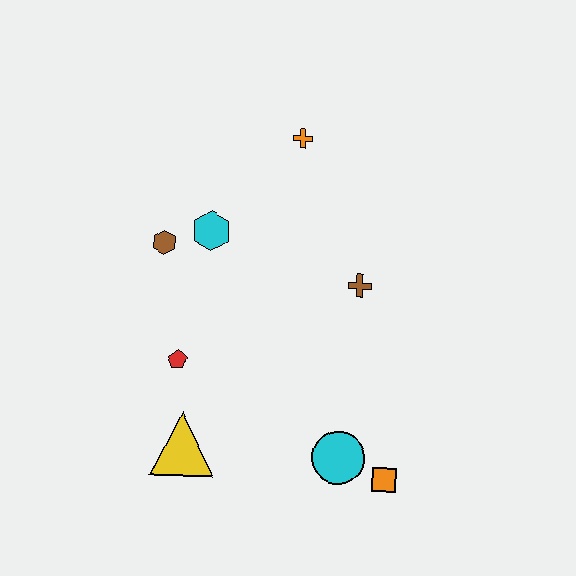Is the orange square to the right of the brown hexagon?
Yes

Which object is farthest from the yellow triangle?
The orange cross is farthest from the yellow triangle.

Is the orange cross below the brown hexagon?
No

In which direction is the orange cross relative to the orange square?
The orange cross is above the orange square.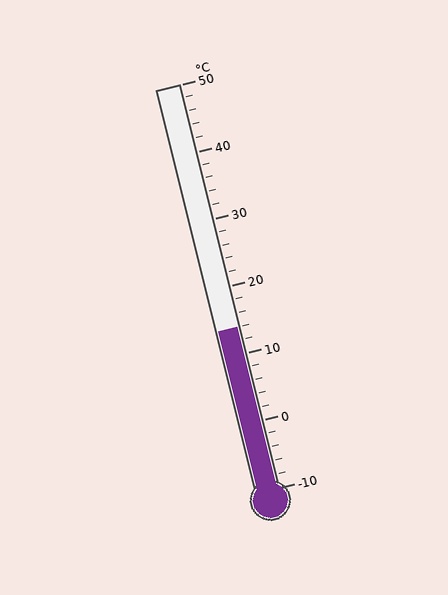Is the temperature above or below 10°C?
The temperature is above 10°C.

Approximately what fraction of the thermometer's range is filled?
The thermometer is filled to approximately 40% of its range.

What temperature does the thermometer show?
The thermometer shows approximately 14°C.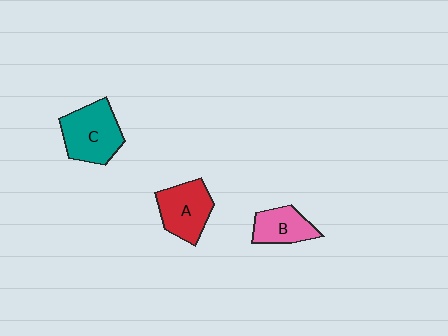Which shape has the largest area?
Shape C (teal).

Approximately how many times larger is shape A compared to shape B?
Approximately 1.3 times.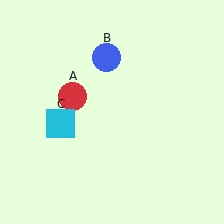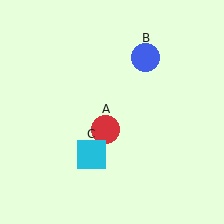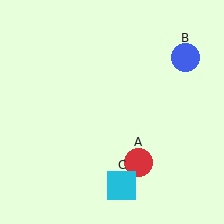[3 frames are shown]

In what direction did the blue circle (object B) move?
The blue circle (object B) moved right.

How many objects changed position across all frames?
3 objects changed position: red circle (object A), blue circle (object B), cyan square (object C).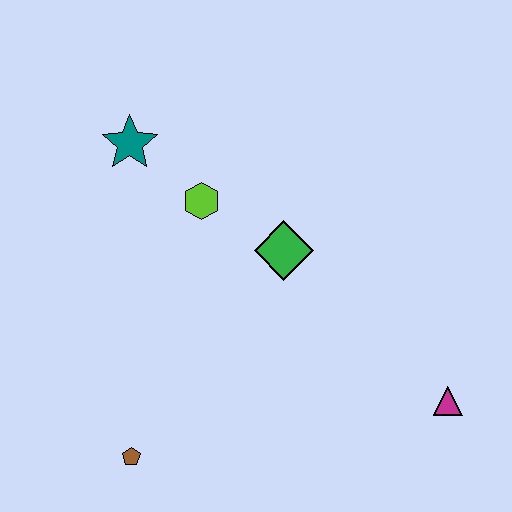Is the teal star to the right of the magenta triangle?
No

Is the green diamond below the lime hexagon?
Yes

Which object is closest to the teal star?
The lime hexagon is closest to the teal star.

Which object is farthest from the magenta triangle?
The teal star is farthest from the magenta triangle.